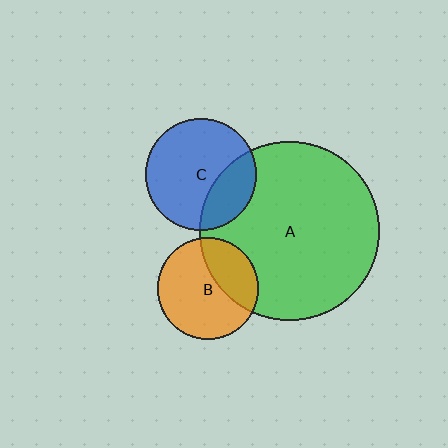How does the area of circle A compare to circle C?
Approximately 2.6 times.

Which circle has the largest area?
Circle A (green).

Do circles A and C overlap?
Yes.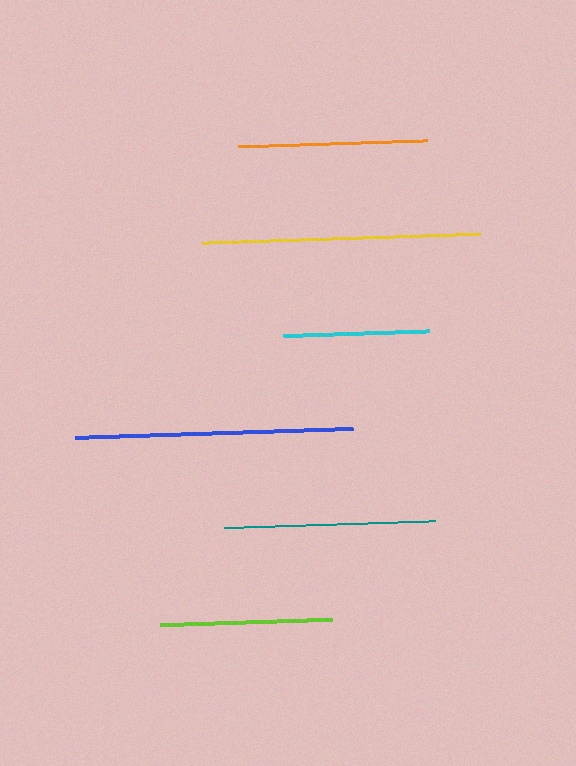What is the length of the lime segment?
The lime segment is approximately 172 pixels long.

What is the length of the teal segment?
The teal segment is approximately 211 pixels long.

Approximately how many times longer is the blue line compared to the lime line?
The blue line is approximately 1.6 times the length of the lime line.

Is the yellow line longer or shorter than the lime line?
The yellow line is longer than the lime line.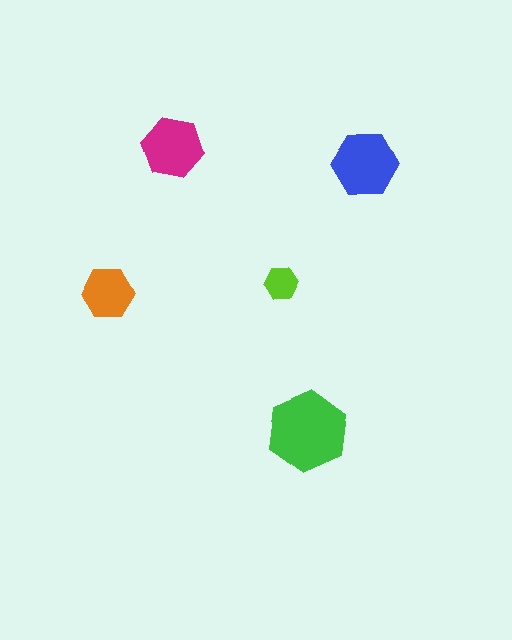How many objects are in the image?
There are 5 objects in the image.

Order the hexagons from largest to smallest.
the green one, the blue one, the magenta one, the orange one, the lime one.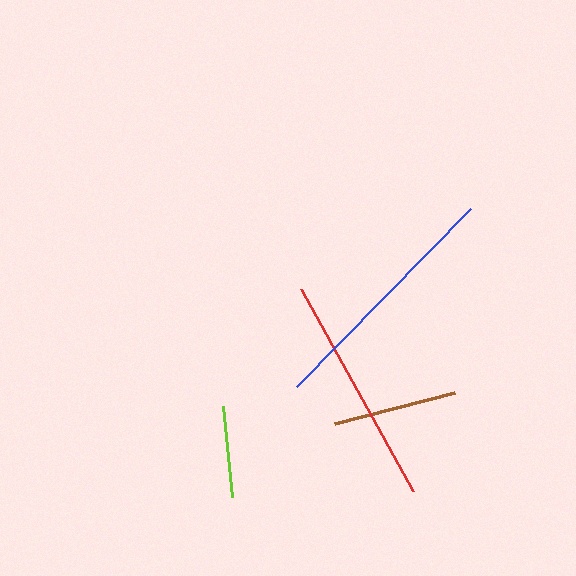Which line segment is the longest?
The blue line is the longest at approximately 249 pixels.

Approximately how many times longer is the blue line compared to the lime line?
The blue line is approximately 2.7 times the length of the lime line.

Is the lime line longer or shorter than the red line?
The red line is longer than the lime line.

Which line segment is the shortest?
The lime line is the shortest at approximately 91 pixels.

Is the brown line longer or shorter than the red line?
The red line is longer than the brown line.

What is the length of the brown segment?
The brown segment is approximately 125 pixels long.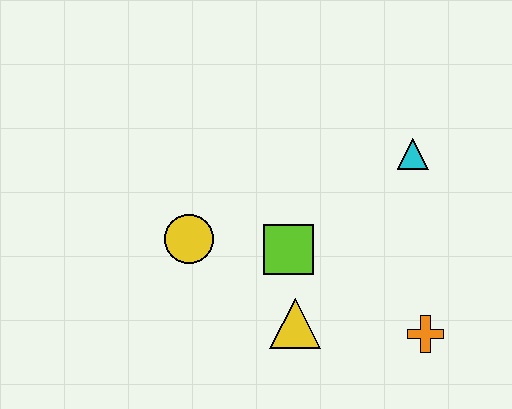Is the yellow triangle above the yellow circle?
No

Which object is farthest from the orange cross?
The yellow circle is farthest from the orange cross.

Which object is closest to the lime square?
The yellow triangle is closest to the lime square.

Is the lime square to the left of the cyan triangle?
Yes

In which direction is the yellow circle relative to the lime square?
The yellow circle is to the left of the lime square.